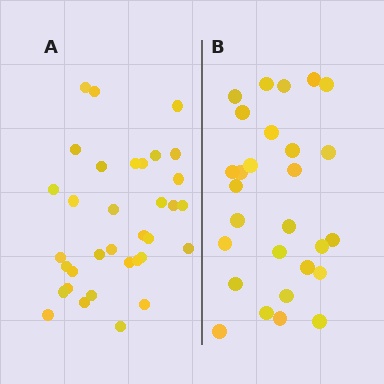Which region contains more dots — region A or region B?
Region A (the left region) has more dots.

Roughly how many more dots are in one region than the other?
Region A has about 6 more dots than region B.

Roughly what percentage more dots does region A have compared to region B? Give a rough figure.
About 20% more.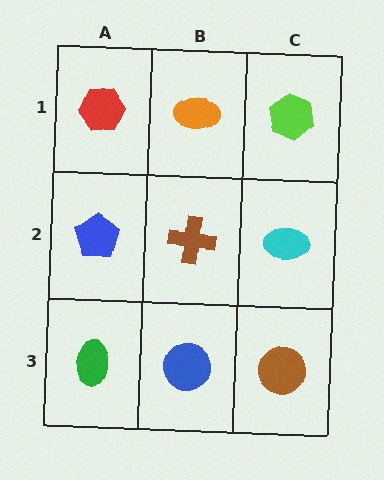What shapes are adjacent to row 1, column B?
A brown cross (row 2, column B), a red hexagon (row 1, column A), a lime hexagon (row 1, column C).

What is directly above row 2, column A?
A red hexagon.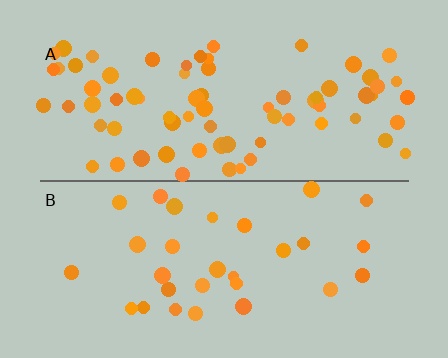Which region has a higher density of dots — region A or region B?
A (the top).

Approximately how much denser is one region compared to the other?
Approximately 2.4× — region A over region B.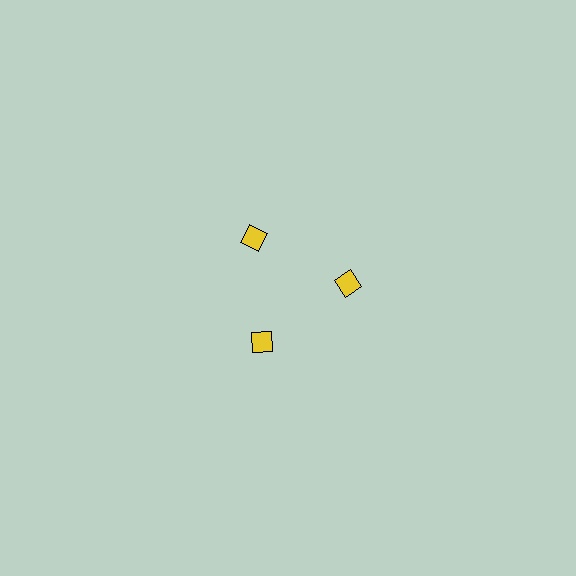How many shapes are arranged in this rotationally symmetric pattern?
There are 3 shapes, arranged in 3 groups of 1.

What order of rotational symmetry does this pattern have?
This pattern has 3-fold rotational symmetry.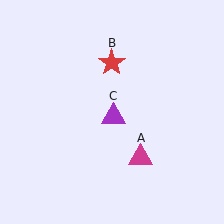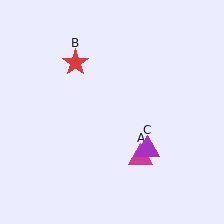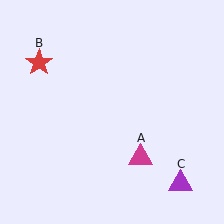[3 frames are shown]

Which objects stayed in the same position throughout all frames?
Magenta triangle (object A) remained stationary.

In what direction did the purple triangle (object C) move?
The purple triangle (object C) moved down and to the right.